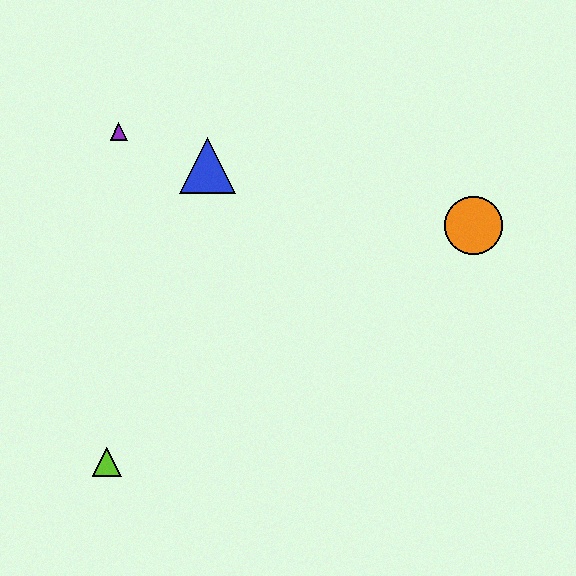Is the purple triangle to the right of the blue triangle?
No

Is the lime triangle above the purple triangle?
No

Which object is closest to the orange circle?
The blue triangle is closest to the orange circle.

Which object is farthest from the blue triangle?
The lime triangle is farthest from the blue triangle.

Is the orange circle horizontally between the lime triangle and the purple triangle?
No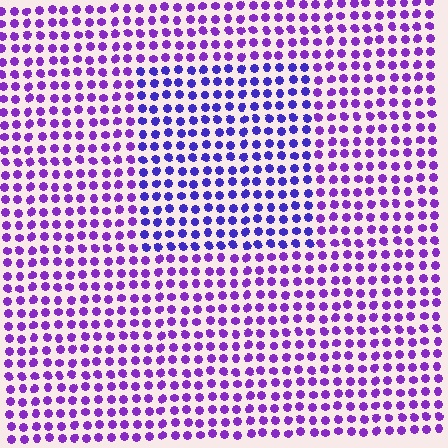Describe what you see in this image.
The image is filled with small purple elements in a uniform arrangement. A rectangle-shaped region is visible where the elements are tinted to a slightly different hue, forming a subtle color boundary.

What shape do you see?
I see a rectangle.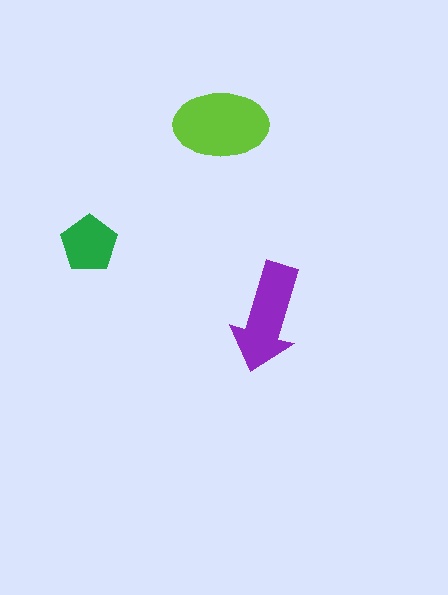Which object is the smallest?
The green pentagon.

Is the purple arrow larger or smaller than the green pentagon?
Larger.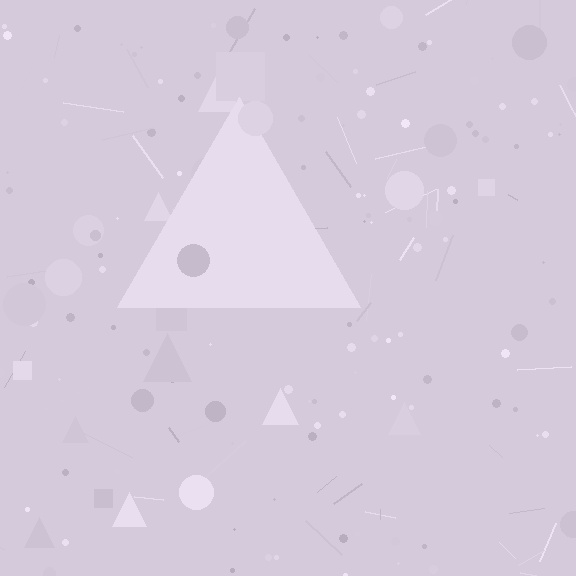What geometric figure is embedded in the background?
A triangle is embedded in the background.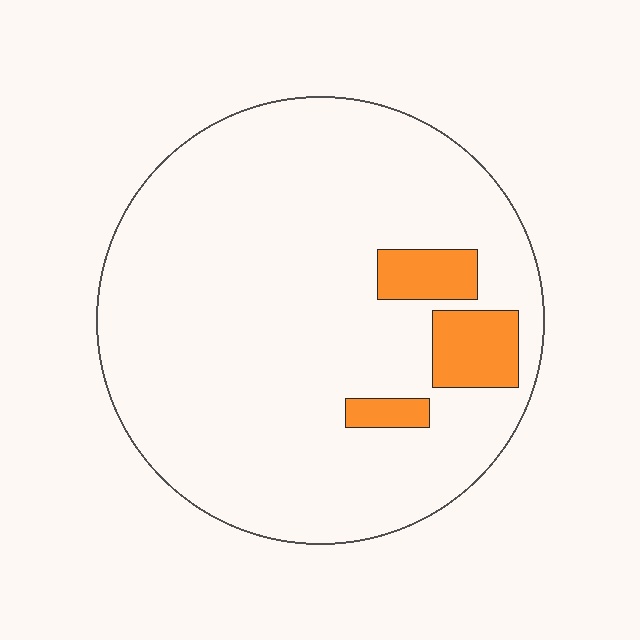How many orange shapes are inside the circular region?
3.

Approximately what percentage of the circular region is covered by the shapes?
Approximately 10%.